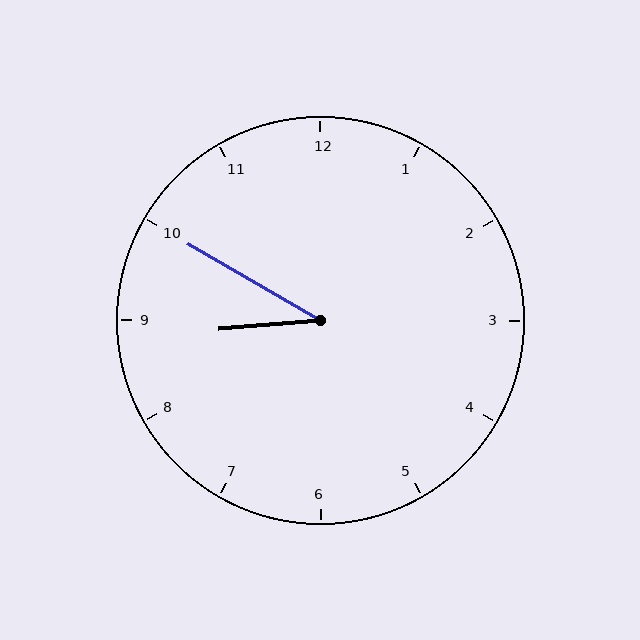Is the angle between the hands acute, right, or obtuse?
It is acute.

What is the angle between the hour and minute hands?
Approximately 35 degrees.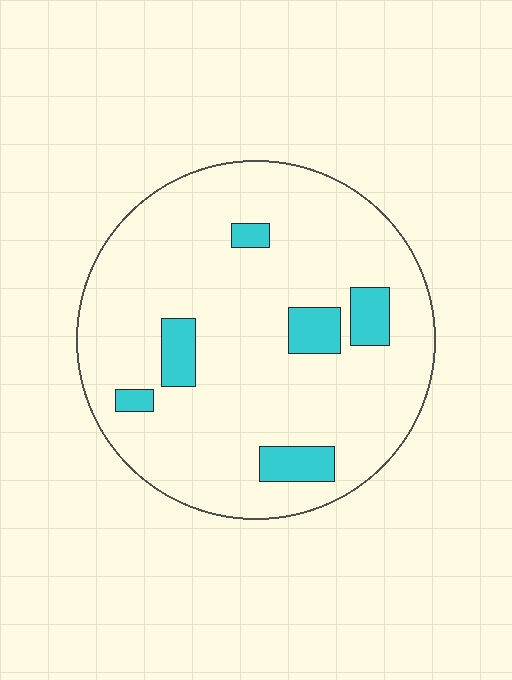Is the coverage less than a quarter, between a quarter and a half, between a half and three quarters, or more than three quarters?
Less than a quarter.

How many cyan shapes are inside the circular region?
6.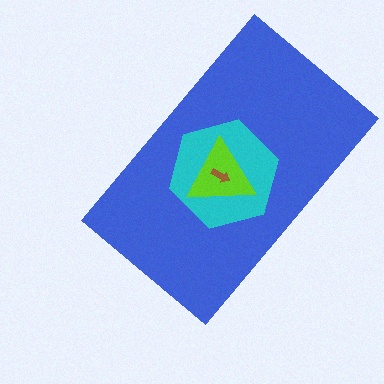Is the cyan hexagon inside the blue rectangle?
Yes.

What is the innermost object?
The brown arrow.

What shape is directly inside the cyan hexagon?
The lime triangle.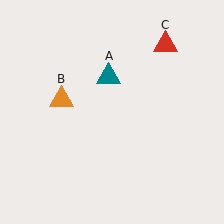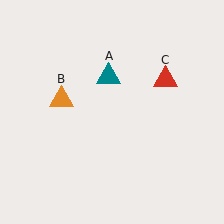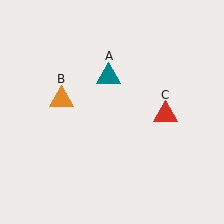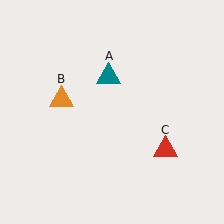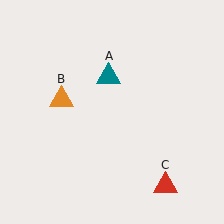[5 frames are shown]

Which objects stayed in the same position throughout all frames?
Teal triangle (object A) and orange triangle (object B) remained stationary.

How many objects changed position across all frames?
1 object changed position: red triangle (object C).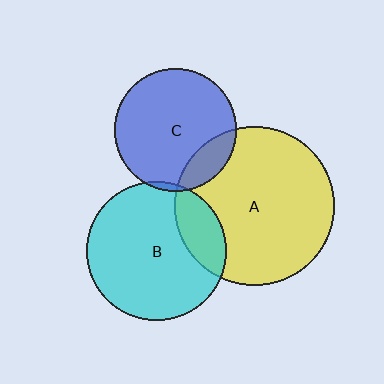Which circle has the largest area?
Circle A (yellow).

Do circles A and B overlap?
Yes.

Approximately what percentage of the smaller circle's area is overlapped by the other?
Approximately 20%.